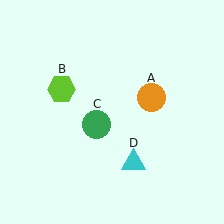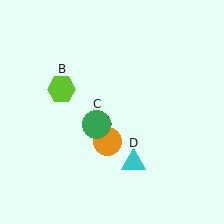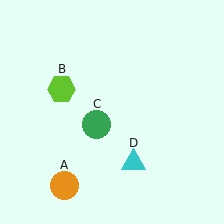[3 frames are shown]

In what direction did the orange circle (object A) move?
The orange circle (object A) moved down and to the left.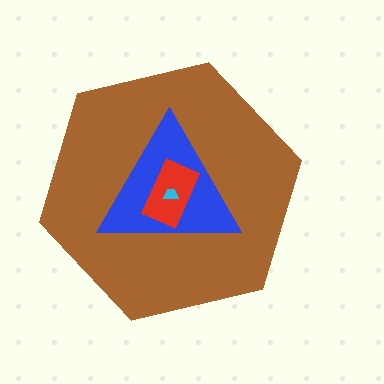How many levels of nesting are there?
4.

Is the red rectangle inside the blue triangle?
Yes.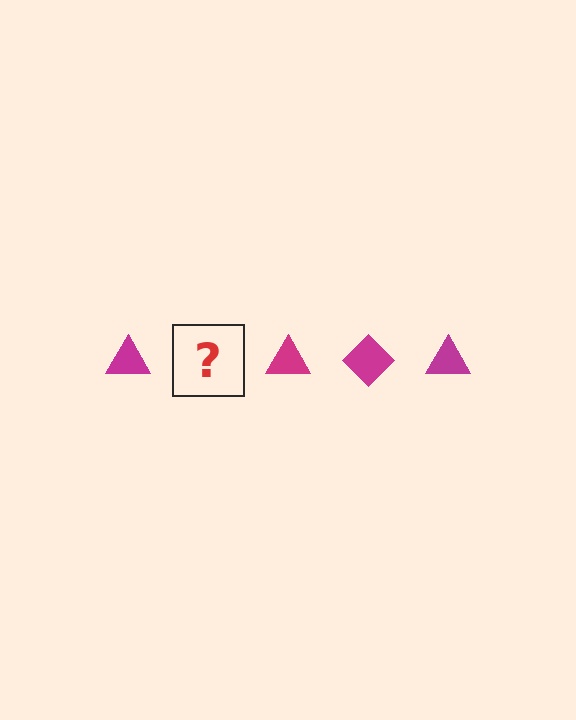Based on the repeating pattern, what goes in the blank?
The blank should be a magenta diamond.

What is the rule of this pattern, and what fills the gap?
The rule is that the pattern cycles through triangle, diamond shapes in magenta. The gap should be filled with a magenta diamond.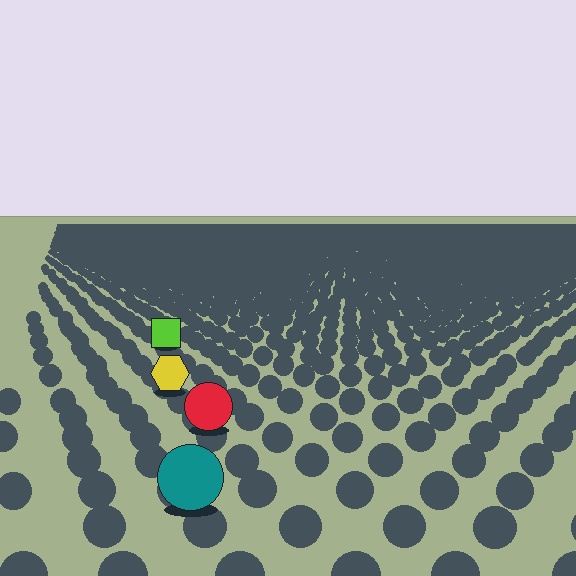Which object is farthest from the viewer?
The lime square is farthest from the viewer. It appears smaller and the ground texture around it is denser.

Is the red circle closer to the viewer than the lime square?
Yes. The red circle is closer — you can tell from the texture gradient: the ground texture is coarser near it.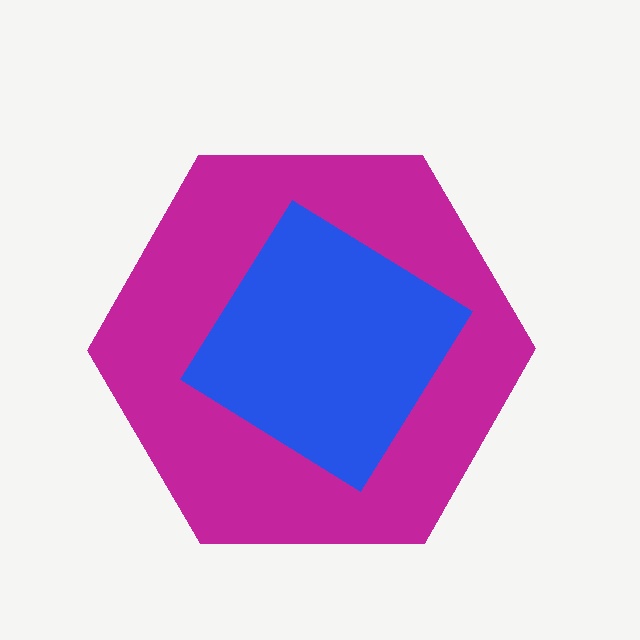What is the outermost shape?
The magenta hexagon.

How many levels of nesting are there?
2.